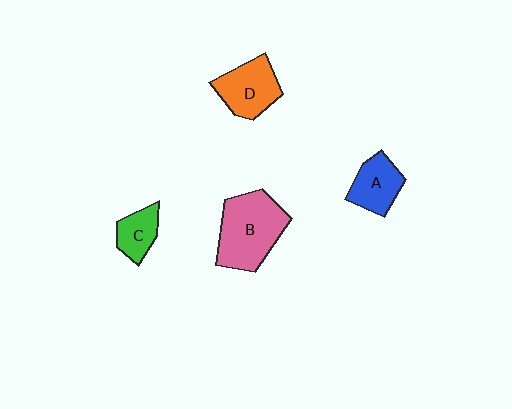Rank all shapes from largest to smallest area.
From largest to smallest: B (pink), D (orange), A (blue), C (green).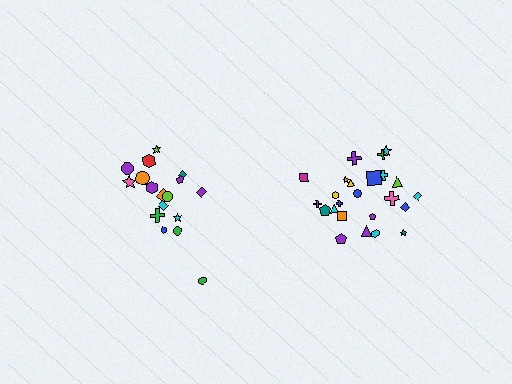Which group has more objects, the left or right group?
The right group.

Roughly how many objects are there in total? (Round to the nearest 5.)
Roughly 45 objects in total.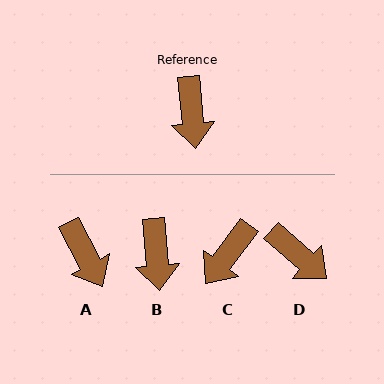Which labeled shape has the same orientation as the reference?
B.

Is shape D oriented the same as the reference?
No, it is off by about 44 degrees.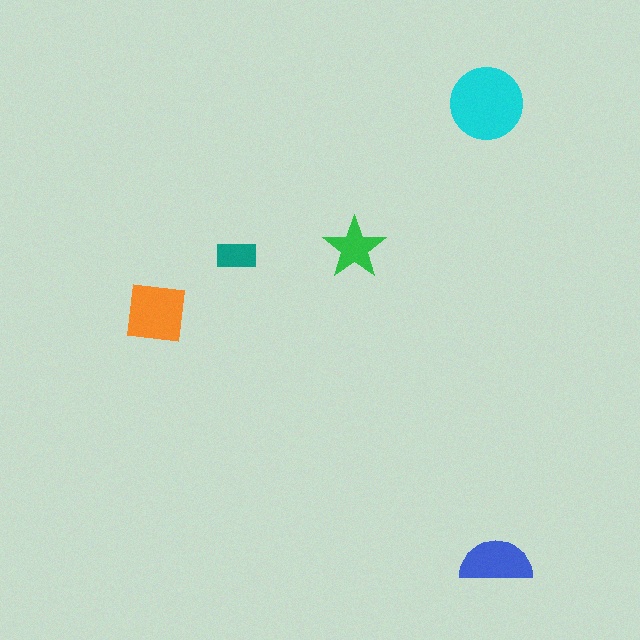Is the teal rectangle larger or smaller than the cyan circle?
Smaller.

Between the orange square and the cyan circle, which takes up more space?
The cyan circle.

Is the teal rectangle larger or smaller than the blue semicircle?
Smaller.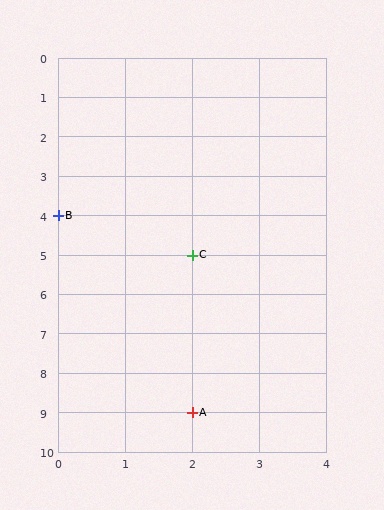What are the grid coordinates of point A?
Point A is at grid coordinates (2, 9).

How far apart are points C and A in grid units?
Points C and A are 4 rows apart.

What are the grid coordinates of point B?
Point B is at grid coordinates (0, 4).